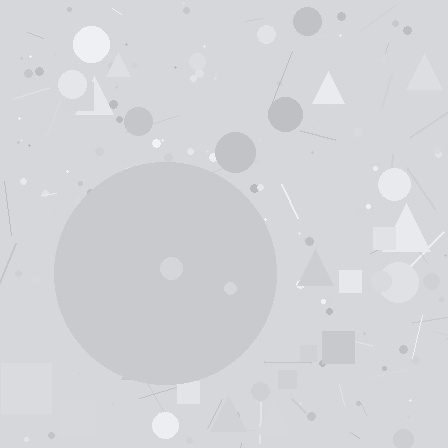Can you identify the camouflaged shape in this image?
The camouflaged shape is a circle.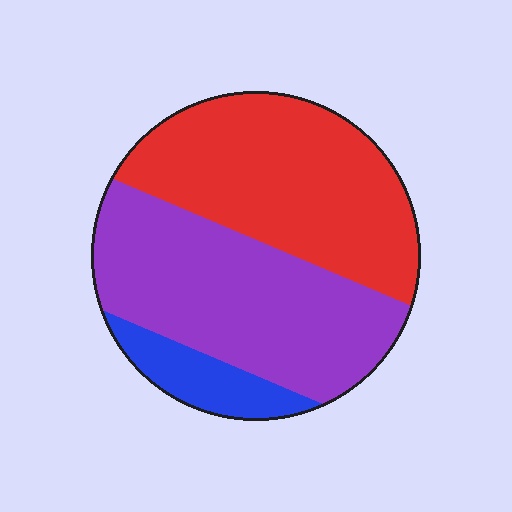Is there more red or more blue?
Red.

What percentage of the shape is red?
Red covers 44% of the shape.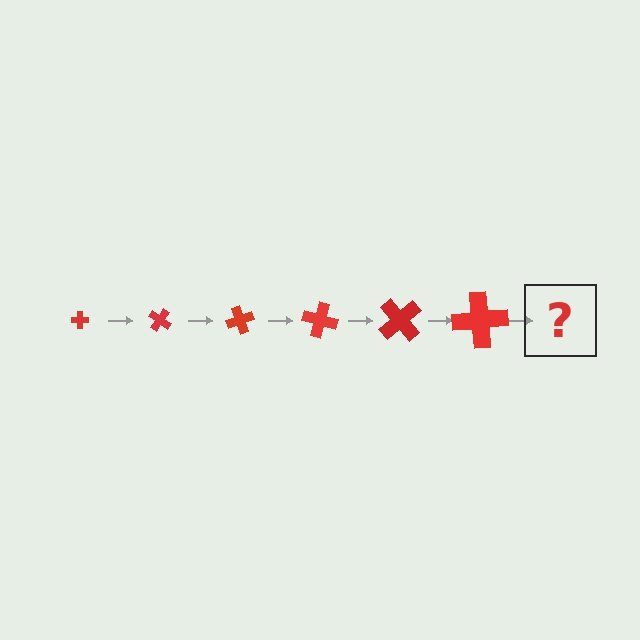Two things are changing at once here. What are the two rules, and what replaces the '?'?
The two rules are that the cross grows larger each step and it rotates 35 degrees each step. The '?' should be a cross, larger than the previous one and rotated 210 degrees from the start.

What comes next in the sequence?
The next element should be a cross, larger than the previous one and rotated 210 degrees from the start.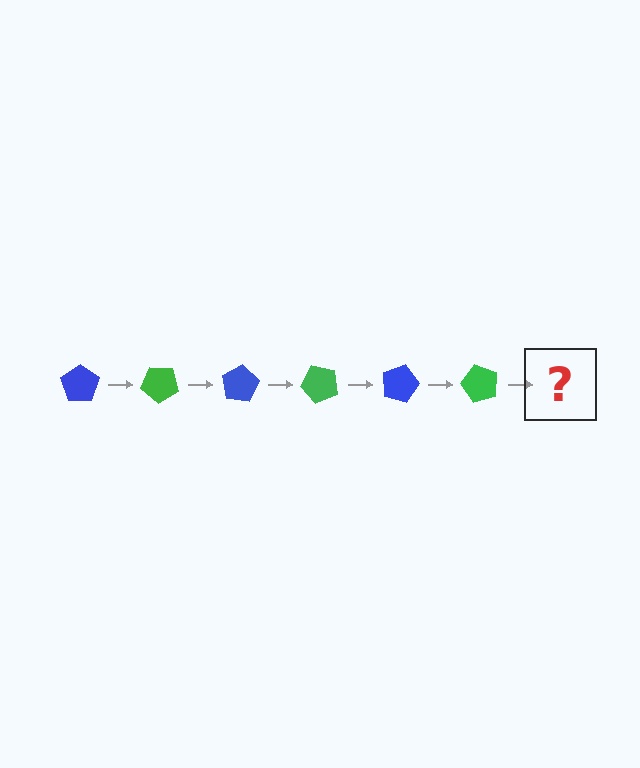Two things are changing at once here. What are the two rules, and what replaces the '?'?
The two rules are that it rotates 40 degrees each step and the color cycles through blue and green. The '?' should be a blue pentagon, rotated 240 degrees from the start.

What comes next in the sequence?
The next element should be a blue pentagon, rotated 240 degrees from the start.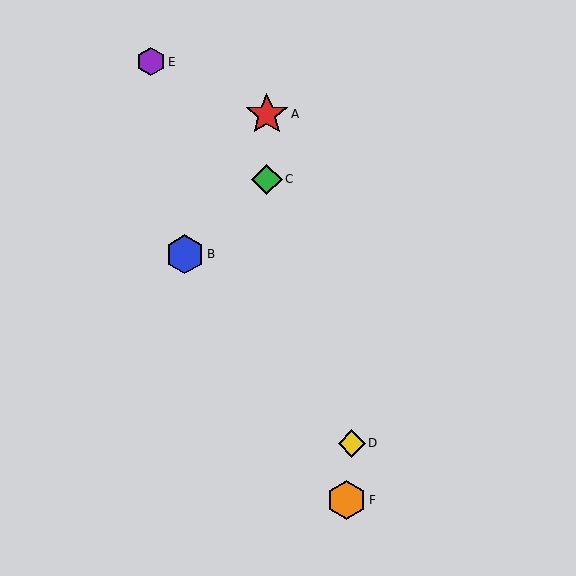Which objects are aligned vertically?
Objects A, C are aligned vertically.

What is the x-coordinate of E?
Object E is at x≈151.